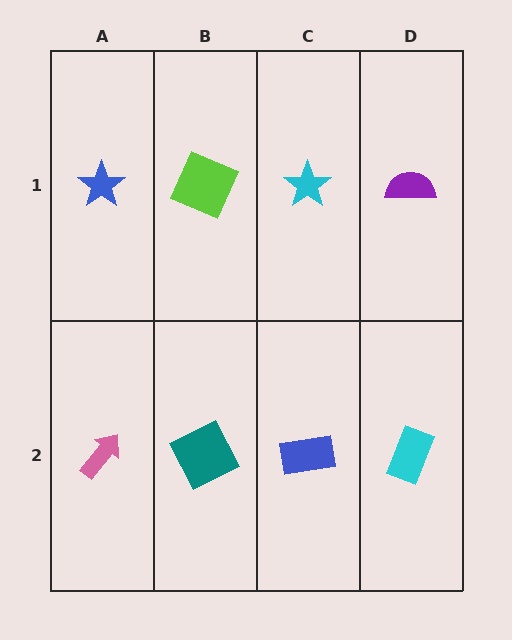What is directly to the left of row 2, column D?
A blue rectangle.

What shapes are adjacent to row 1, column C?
A blue rectangle (row 2, column C), a lime square (row 1, column B), a purple semicircle (row 1, column D).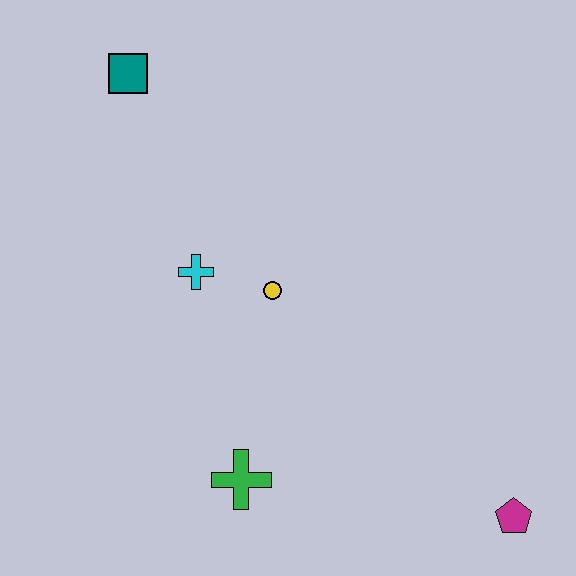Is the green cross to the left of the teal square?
No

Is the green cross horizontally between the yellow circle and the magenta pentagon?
No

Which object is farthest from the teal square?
The magenta pentagon is farthest from the teal square.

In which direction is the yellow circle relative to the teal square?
The yellow circle is below the teal square.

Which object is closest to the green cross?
The yellow circle is closest to the green cross.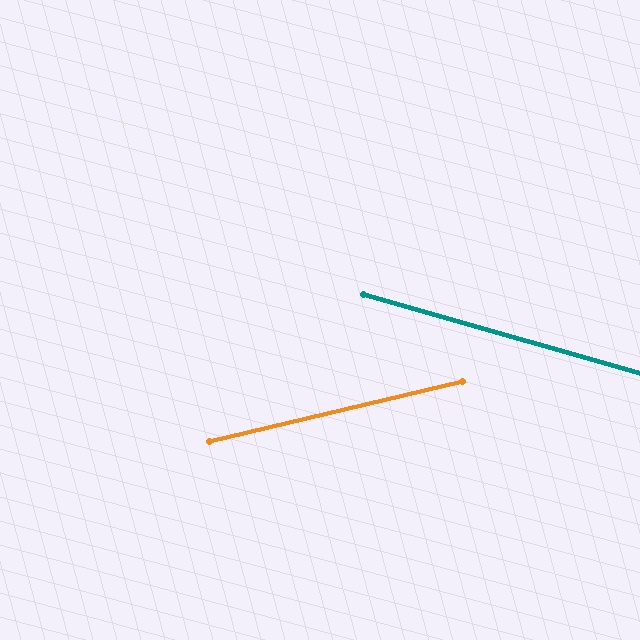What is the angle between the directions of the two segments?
Approximately 29 degrees.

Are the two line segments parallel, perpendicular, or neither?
Neither parallel nor perpendicular — they differ by about 29°.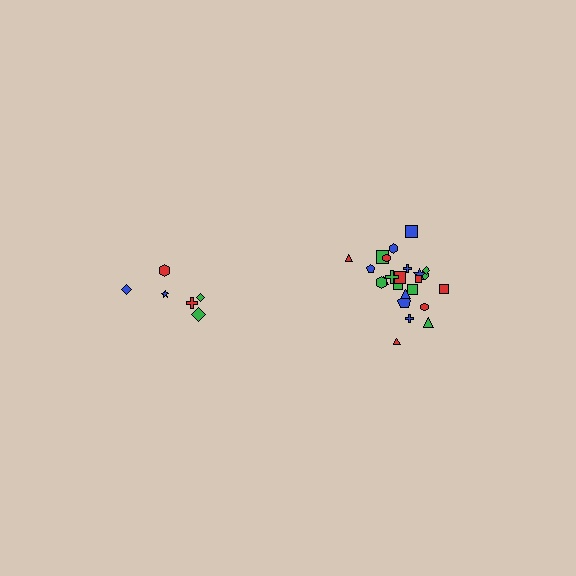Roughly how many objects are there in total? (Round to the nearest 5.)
Roughly 30 objects in total.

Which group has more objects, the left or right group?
The right group.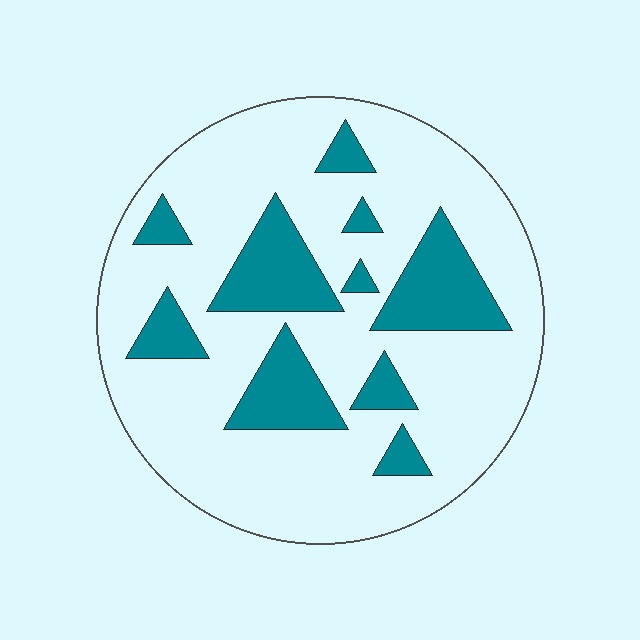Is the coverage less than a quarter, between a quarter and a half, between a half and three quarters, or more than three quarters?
Less than a quarter.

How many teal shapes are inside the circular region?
10.